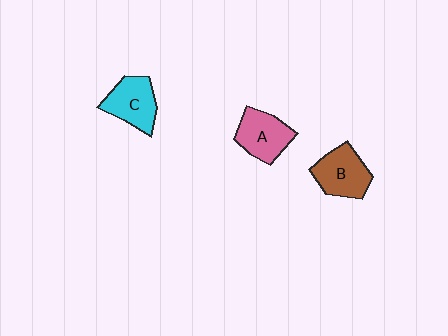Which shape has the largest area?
Shape B (brown).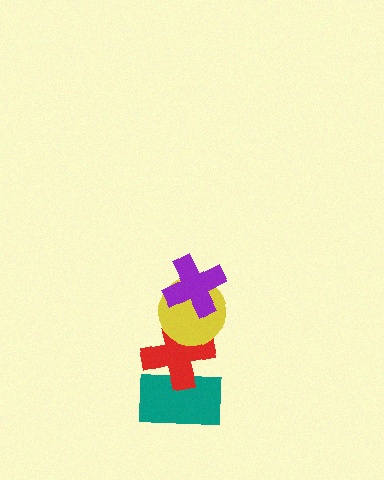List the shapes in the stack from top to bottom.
From top to bottom: the purple cross, the yellow circle, the red cross, the teal rectangle.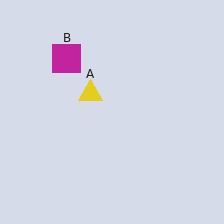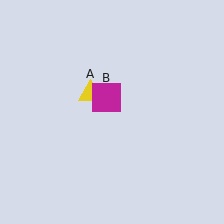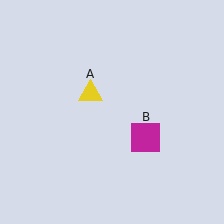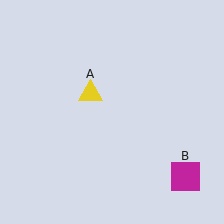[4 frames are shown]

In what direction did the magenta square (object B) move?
The magenta square (object B) moved down and to the right.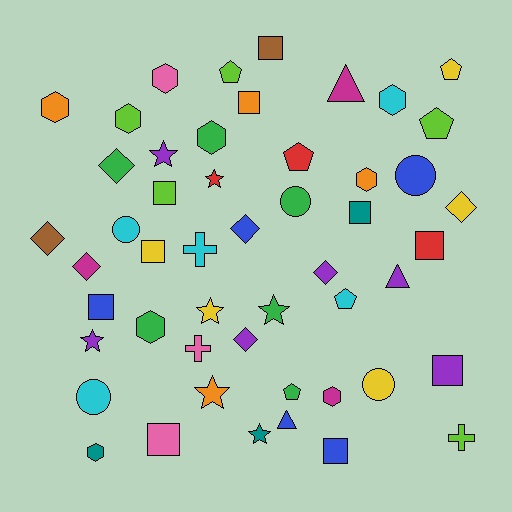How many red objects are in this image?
There are 3 red objects.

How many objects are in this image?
There are 50 objects.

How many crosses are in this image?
There are 3 crosses.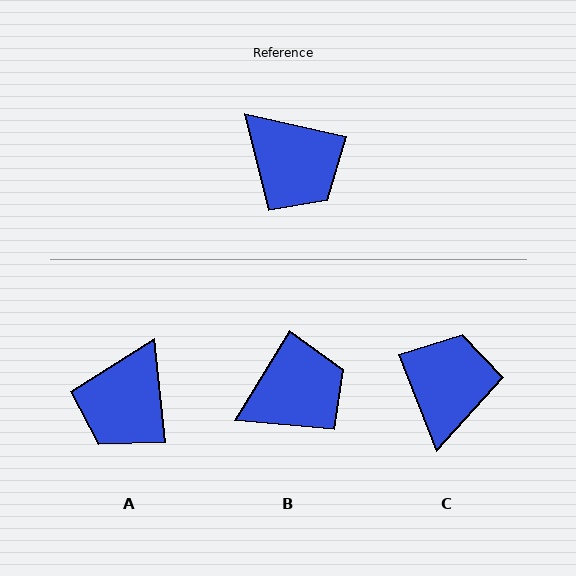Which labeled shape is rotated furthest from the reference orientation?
C, about 124 degrees away.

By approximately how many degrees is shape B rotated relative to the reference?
Approximately 72 degrees counter-clockwise.